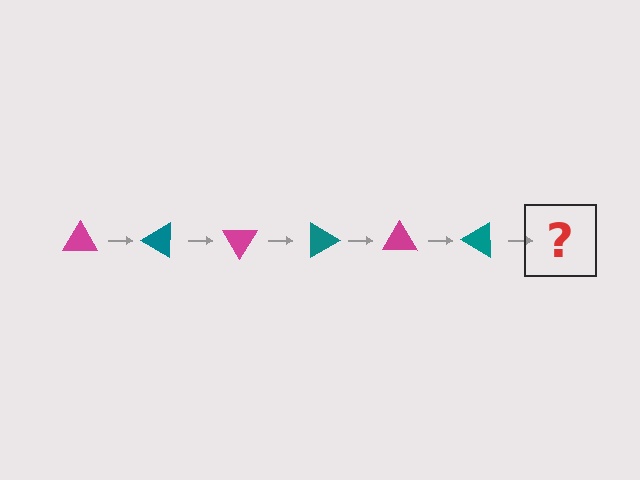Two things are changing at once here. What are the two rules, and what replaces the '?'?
The two rules are that it rotates 30 degrees each step and the color cycles through magenta and teal. The '?' should be a magenta triangle, rotated 180 degrees from the start.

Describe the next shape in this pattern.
It should be a magenta triangle, rotated 180 degrees from the start.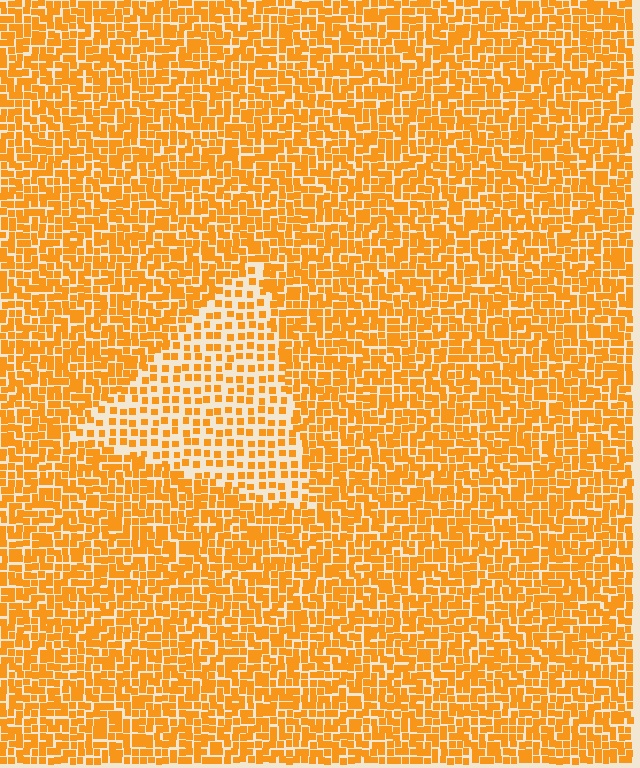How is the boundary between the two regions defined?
The boundary is defined by a change in element density (approximately 1.9x ratio). All elements are the same color, size, and shape.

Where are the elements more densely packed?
The elements are more densely packed outside the triangle boundary.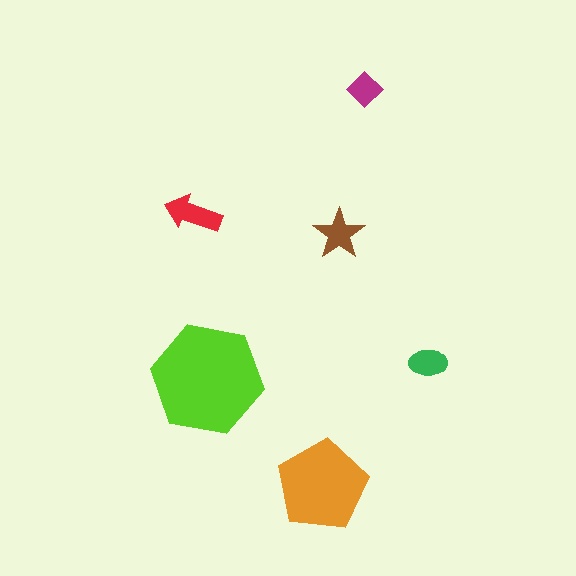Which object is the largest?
The lime hexagon.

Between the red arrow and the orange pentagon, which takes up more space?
The orange pentagon.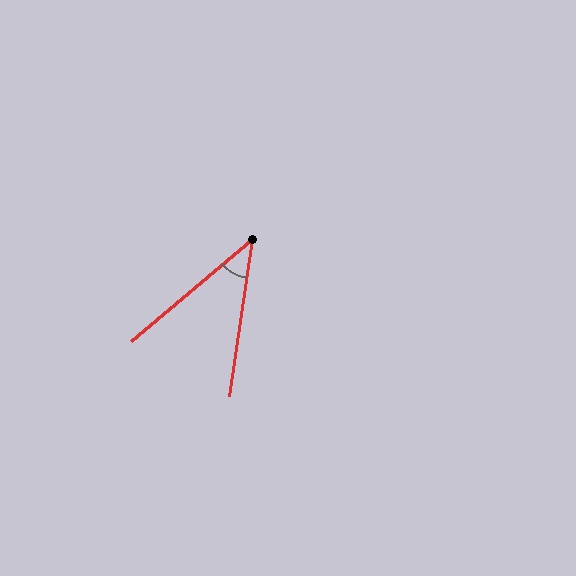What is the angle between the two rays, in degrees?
Approximately 42 degrees.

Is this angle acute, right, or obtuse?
It is acute.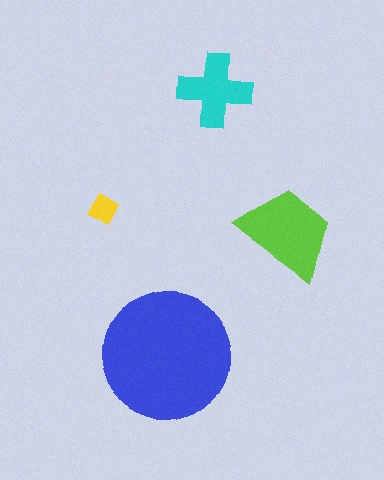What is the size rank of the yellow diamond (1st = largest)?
4th.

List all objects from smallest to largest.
The yellow diamond, the cyan cross, the lime trapezoid, the blue circle.